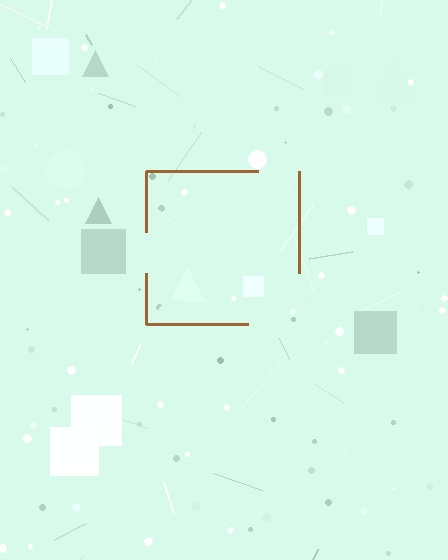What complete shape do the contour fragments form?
The contour fragments form a square.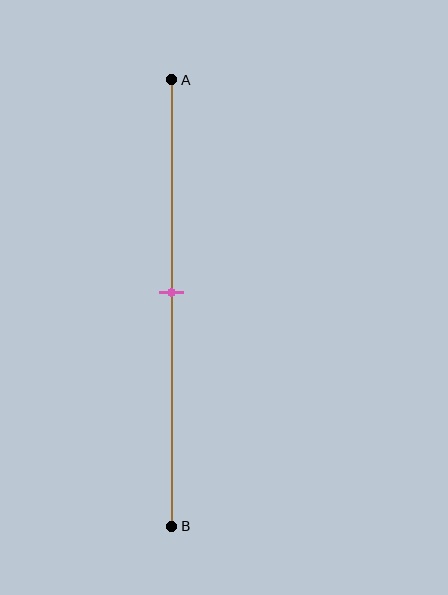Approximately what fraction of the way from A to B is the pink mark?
The pink mark is approximately 50% of the way from A to B.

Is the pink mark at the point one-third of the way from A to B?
No, the mark is at about 50% from A, not at the 33% one-third point.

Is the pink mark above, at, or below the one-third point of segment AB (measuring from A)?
The pink mark is below the one-third point of segment AB.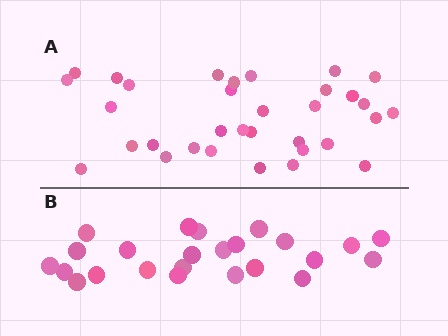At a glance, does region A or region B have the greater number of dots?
Region A (the top region) has more dots.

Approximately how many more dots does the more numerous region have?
Region A has roughly 8 or so more dots than region B.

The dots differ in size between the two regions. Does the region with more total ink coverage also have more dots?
No. Region B has more total ink coverage because its dots are larger, but region A actually contains more individual dots. Total area can be misleading — the number of items is what matters here.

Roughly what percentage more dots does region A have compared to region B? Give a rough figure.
About 40% more.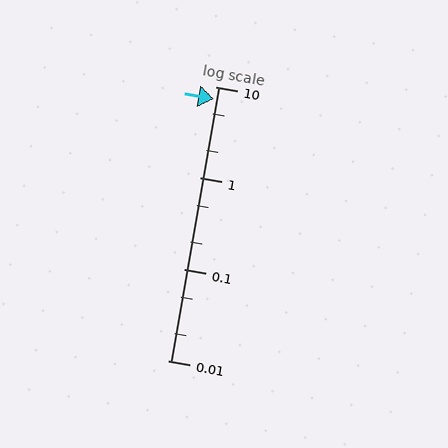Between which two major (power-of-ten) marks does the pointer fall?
The pointer is between 1 and 10.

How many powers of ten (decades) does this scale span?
The scale spans 3 decades, from 0.01 to 10.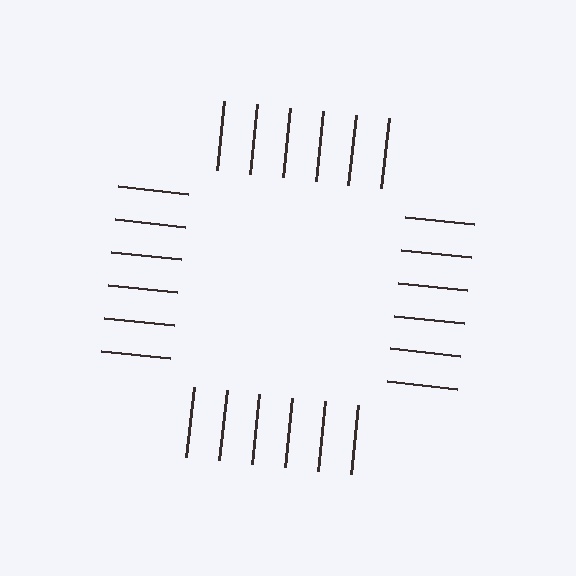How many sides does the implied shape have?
4 sides — the line-ends trace a square.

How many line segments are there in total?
24 — 6 along each of the 4 edges.